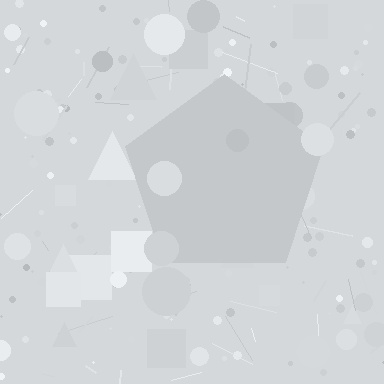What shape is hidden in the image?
A pentagon is hidden in the image.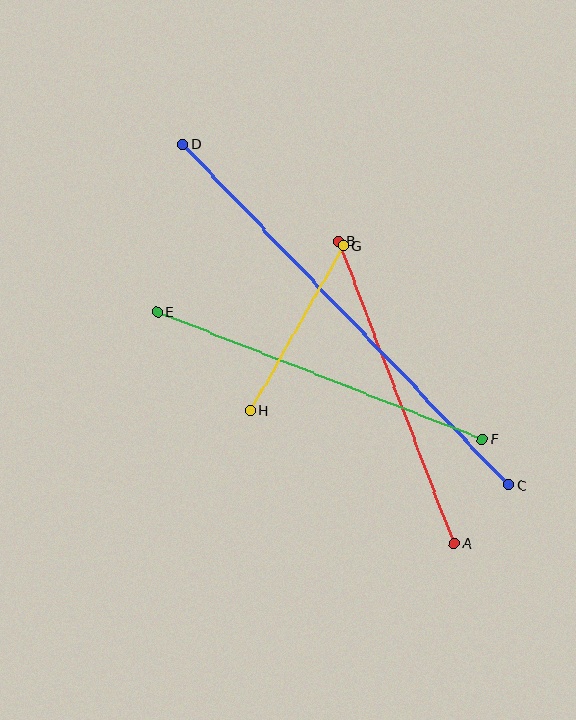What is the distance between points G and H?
The distance is approximately 189 pixels.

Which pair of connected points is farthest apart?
Points C and D are farthest apart.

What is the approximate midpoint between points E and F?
The midpoint is at approximately (320, 375) pixels.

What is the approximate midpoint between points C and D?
The midpoint is at approximately (346, 314) pixels.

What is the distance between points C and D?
The distance is approximately 471 pixels.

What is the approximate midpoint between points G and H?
The midpoint is at approximately (297, 328) pixels.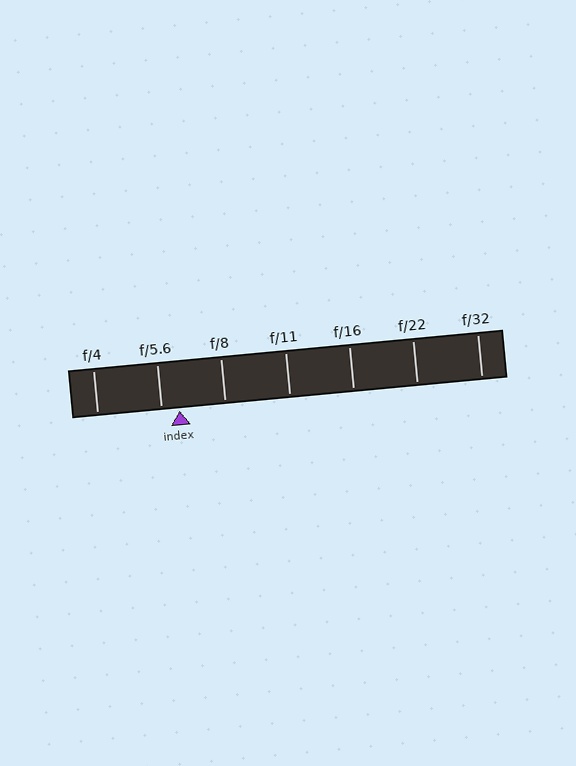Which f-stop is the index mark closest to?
The index mark is closest to f/5.6.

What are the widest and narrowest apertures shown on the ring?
The widest aperture shown is f/4 and the narrowest is f/32.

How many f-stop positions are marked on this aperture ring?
There are 7 f-stop positions marked.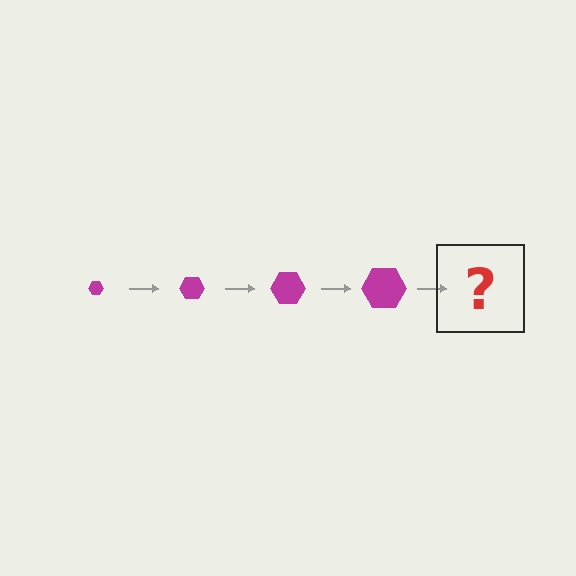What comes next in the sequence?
The next element should be a magenta hexagon, larger than the previous one.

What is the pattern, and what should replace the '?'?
The pattern is that the hexagon gets progressively larger each step. The '?' should be a magenta hexagon, larger than the previous one.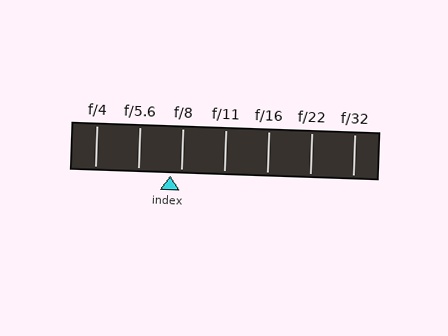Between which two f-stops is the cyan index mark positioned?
The index mark is between f/5.6 and f/8.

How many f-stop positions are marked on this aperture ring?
There are 7 f-stop positions marked.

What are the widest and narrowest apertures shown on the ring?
The widest aperture shown is f/4 and the narrowest is f/32.